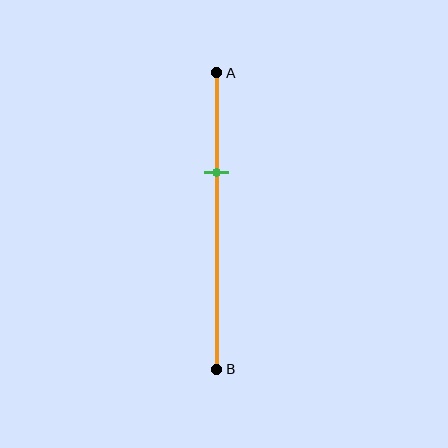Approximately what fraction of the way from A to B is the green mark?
The green mark is approximately 35% of the way from A to B.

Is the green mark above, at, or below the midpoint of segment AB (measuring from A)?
The green mark is above the midpoint of segment AB.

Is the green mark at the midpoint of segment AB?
No, the mark is at about 35% from A, not at the 50% midpoint.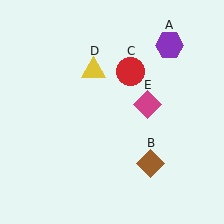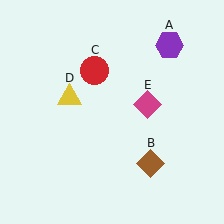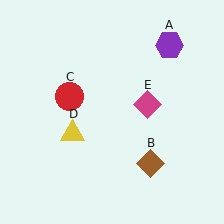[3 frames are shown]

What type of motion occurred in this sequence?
The red circle (object C), yellow triangle (object D) rotated counterclockwise around the center of the scene.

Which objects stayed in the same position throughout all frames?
Purple hexagon (object A) and brown diamond (object B) and magenta diamond (object E) remained stationary.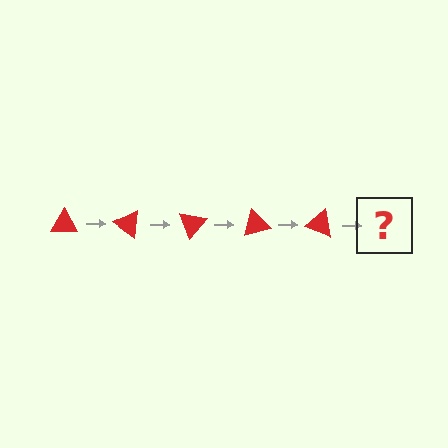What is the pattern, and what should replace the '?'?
The pattern is that the triangle rotates 35 degrees each step. The '?' should be a red triangle rotated 175 degrees.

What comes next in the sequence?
The next element should be a red triangle rotated 175 degrees.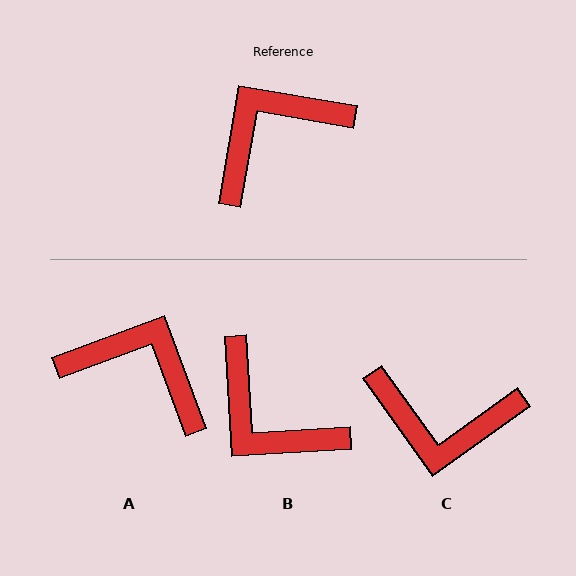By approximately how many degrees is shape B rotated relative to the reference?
Approximately 103 degrees counter-clockwise.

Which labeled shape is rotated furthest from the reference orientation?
C, about 135 degrees away.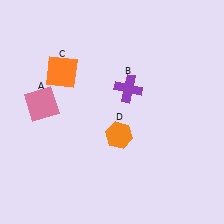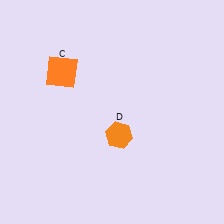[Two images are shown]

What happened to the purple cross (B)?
The purple cross (B) was removed in Image 2. It was in the top-right area of Image 1.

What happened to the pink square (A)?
The pink square (A) was removed in Image 2. It was in the top-left area of Image 1.